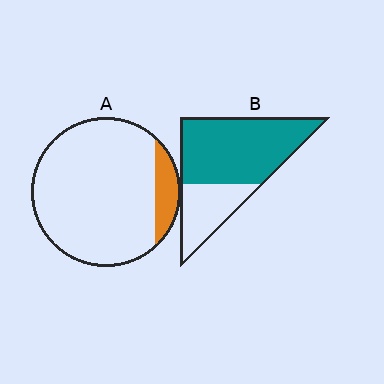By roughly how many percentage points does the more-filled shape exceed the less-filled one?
By roughly 60 percentage points (B over A).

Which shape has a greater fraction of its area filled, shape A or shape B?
Shape B.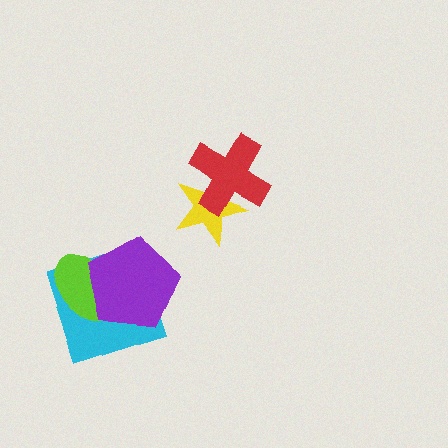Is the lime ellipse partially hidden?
Yes, it is partially covered by another shape.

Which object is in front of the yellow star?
The red cross is in front of the yellow star.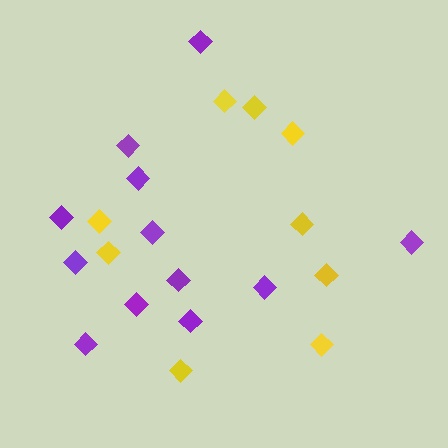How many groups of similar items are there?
There are 2 groups: one group of yellow diamonds (9) and one group of purple diamonds (12).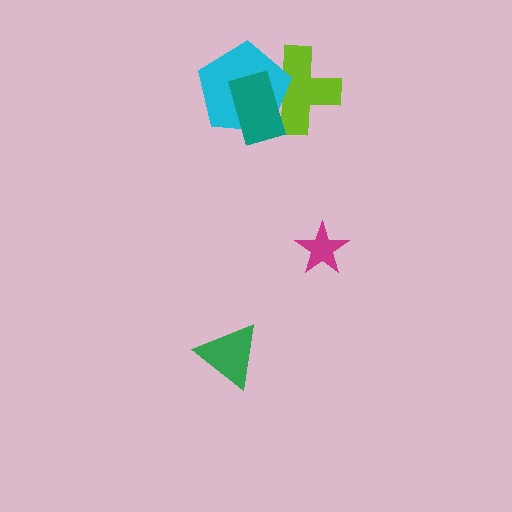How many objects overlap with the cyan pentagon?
2 objects overlap with the cyan pentagon.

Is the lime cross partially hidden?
Yes, it is partially covered by another shape.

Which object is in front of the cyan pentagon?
The teal rectangle is in front of the cyan pentagon.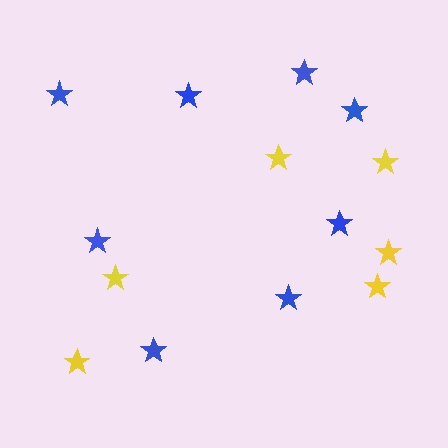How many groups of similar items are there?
There are 2 groups: one group of yellow stars (6) and one group of blue stars (8).